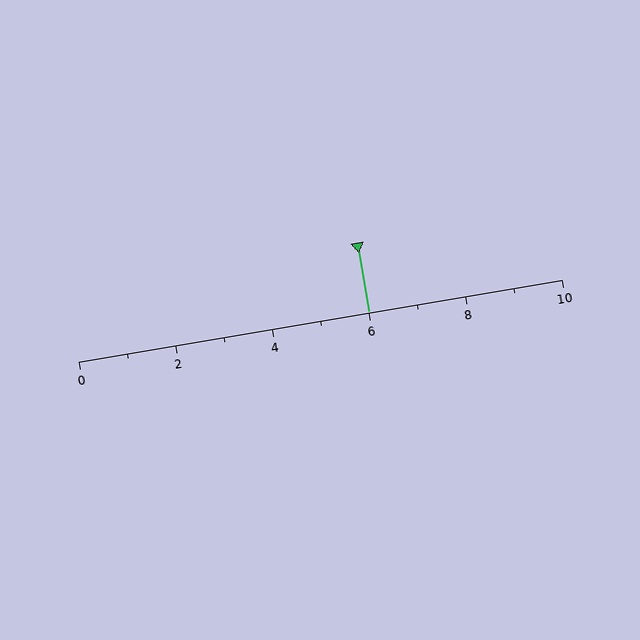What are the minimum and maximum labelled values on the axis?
The axis runs from 0 to 10.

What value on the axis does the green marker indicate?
The marker indicates approximately 6.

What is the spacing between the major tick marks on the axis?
The major ticks are spaced 2 apart.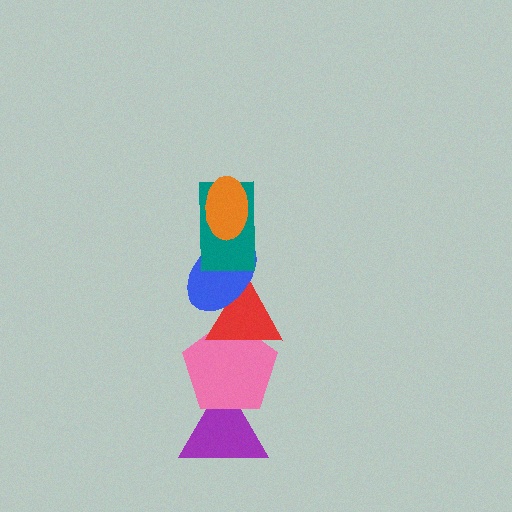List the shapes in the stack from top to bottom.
From top to bottom: the orange ellipse, the teal rectangle, the blue ellipse, the red triangle, the pink pentagon, the purple triangle.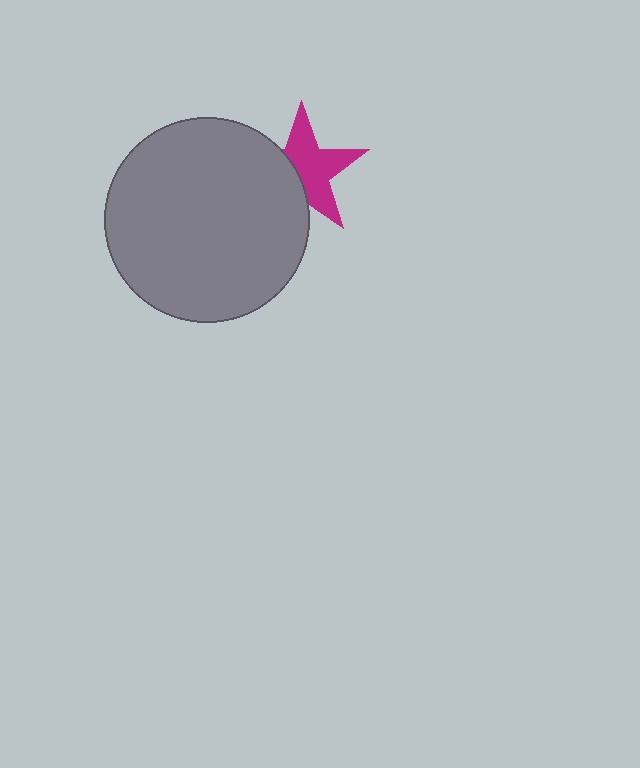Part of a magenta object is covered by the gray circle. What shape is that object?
It is a star.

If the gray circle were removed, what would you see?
You would see the complete magenta star.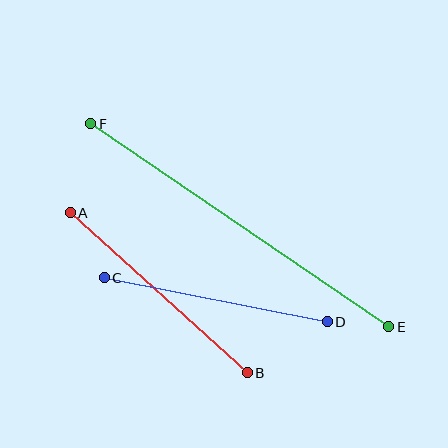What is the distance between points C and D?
The distance is approximately 227 pixels.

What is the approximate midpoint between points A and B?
The midpoint is at approximately (159, 293) pixels.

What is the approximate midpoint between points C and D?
The midpoint is at approximately (216, 300) pixels.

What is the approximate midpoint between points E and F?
The midpoint is at approximately (240, 225) pixels.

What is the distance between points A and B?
The distance is approximately 239 pixels.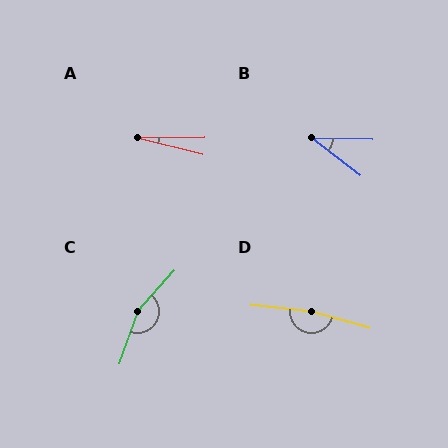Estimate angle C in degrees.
Approximately 158 degrees.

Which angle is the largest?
D, at approximately 170 degrees.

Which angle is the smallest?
A, at approximately 15 degrees.